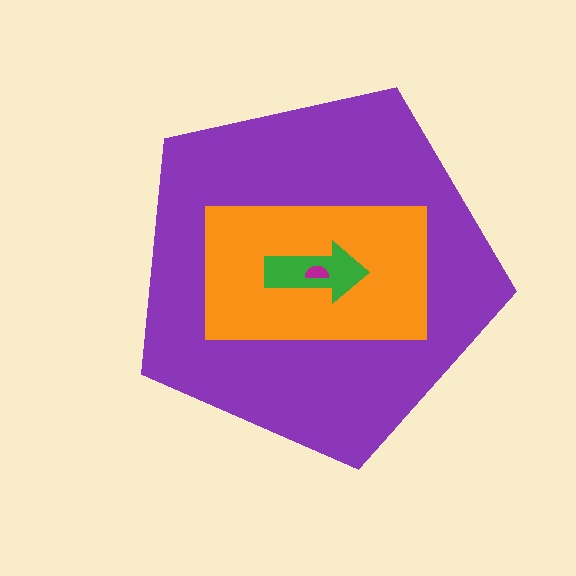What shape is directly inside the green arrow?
The magenta semicircle.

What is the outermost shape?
The purple pentagon.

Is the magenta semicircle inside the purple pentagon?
Yes.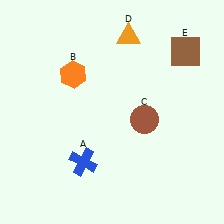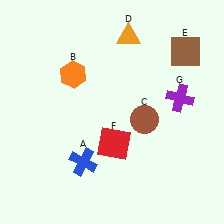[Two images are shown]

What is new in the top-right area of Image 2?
A purple cross (G) was added in the top-right area of Image 2.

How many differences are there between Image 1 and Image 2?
There are 2 differences between the two images.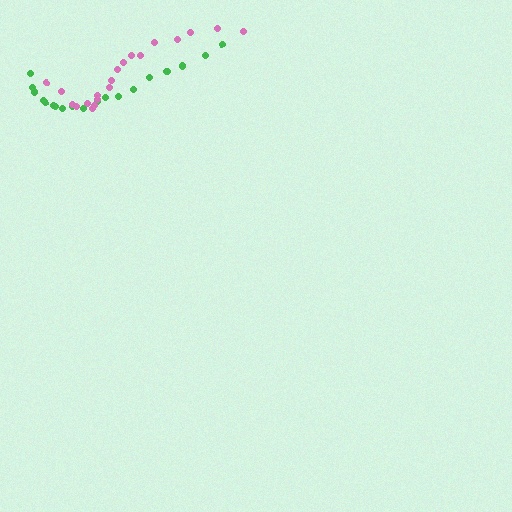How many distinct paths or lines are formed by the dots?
There are 2 distinct paths.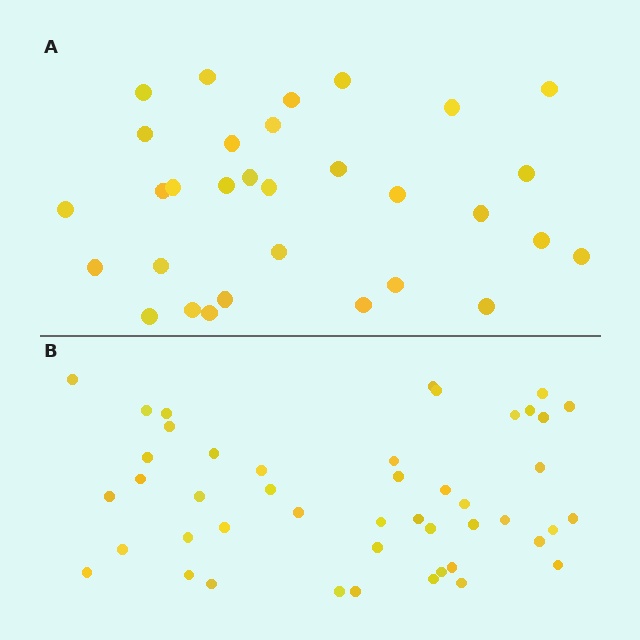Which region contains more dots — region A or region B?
Region B (the bottom region) has more dots.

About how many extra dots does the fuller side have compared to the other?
Region B has approximately 15 more dots than region A.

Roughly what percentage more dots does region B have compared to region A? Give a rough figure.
About 50% more.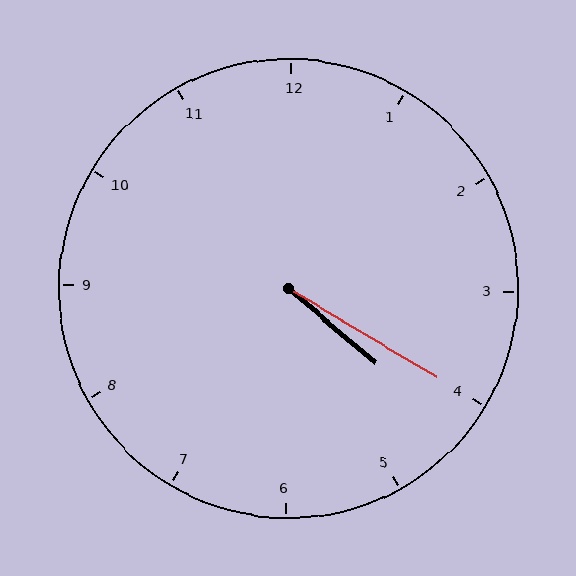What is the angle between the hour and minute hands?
Approximately 10 degrees.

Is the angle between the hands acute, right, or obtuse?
It is acute.